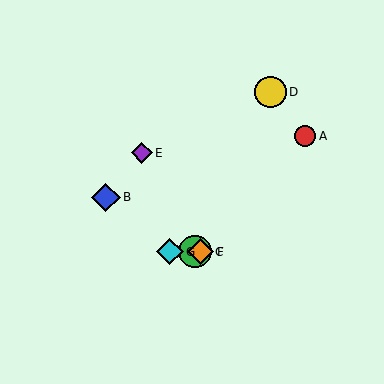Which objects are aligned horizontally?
Objects C, F, G are aligned horizontally.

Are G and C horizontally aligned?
Yes, both are at y≈252.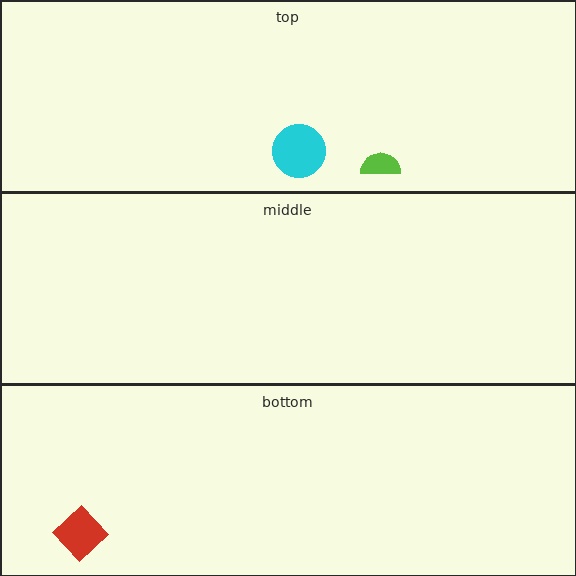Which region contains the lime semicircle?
The top region.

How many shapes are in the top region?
2.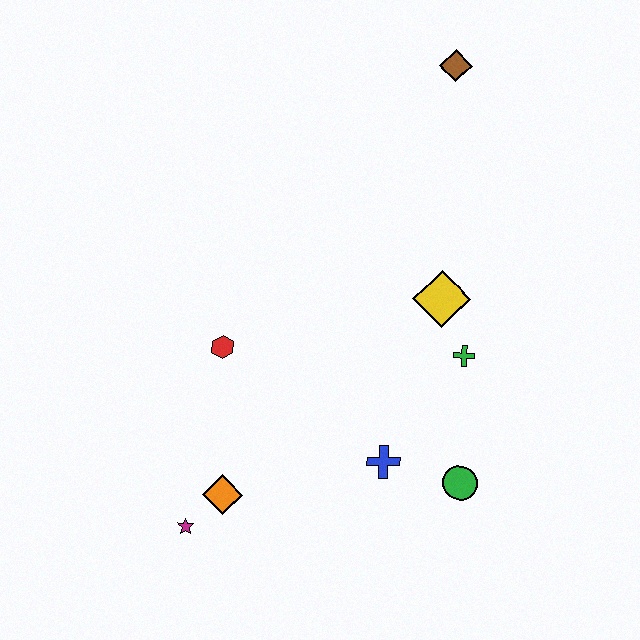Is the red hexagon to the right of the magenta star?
Yes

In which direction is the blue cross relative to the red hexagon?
The blue cross is to the right of the red hexagon.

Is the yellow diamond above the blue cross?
Yes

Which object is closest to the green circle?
The blue cross is closest to the green circle.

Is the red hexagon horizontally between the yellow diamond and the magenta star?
Yes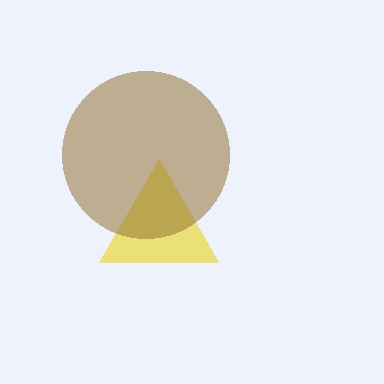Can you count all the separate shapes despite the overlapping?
Yes, there are 2 separate shapes.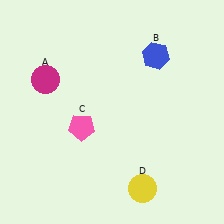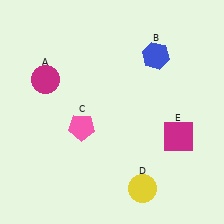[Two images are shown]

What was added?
A magenta square (E) was added in Image 2.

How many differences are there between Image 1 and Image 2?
There is 1 difference between the two images.